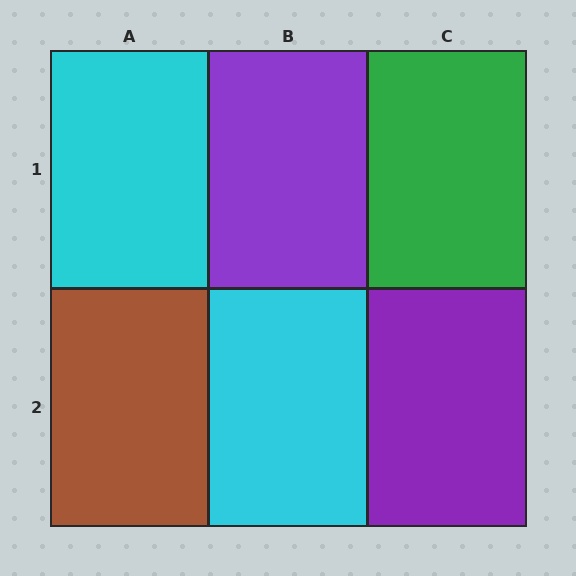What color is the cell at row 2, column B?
Cyan.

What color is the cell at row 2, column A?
Brown.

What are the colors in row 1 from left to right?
Cyan, purple, green.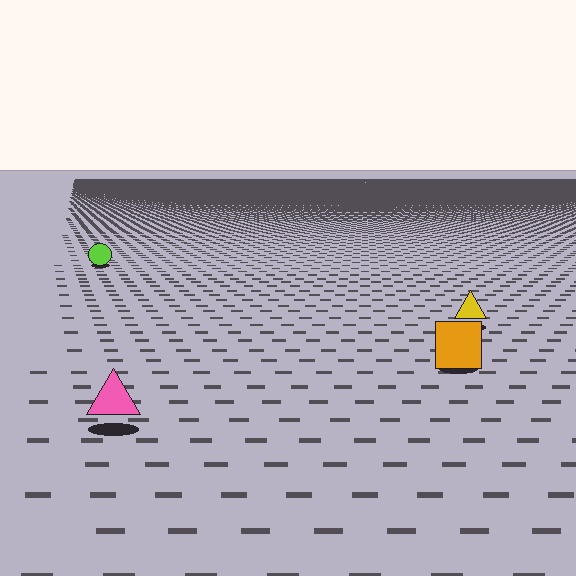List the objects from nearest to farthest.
From nearest to farthest: the pink triangle, the orange square, the yellow triangle, the lime circle.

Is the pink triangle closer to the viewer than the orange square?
Yes. The pink triangle is closer — you can tell from the texture gradient: the ground texture is coarser near it.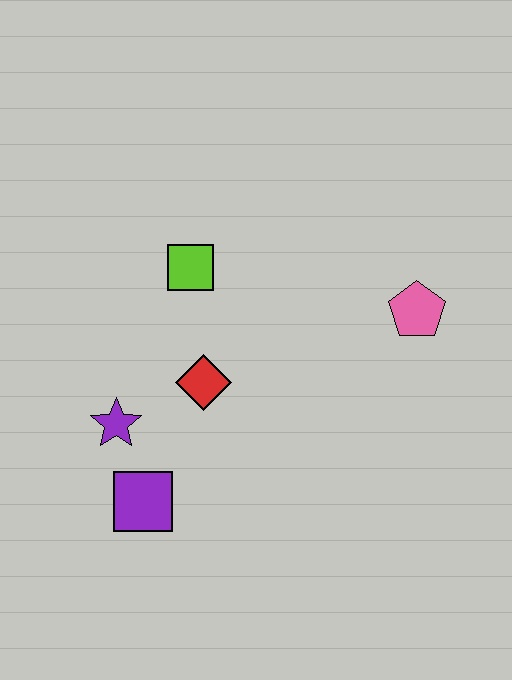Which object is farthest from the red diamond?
The pink pentagon is farthest from the red diamond.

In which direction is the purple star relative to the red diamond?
The purple star is to the left of the red diamond.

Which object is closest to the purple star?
The purple square is closest to the purple star.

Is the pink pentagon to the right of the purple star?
Yes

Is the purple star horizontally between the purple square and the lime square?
No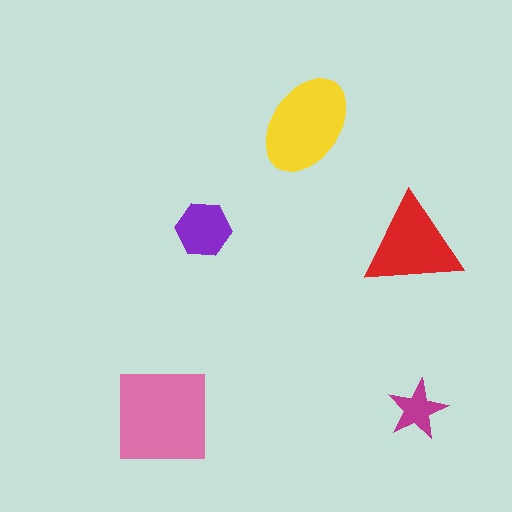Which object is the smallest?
The magenta star.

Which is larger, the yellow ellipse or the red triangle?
The yellow ellipse.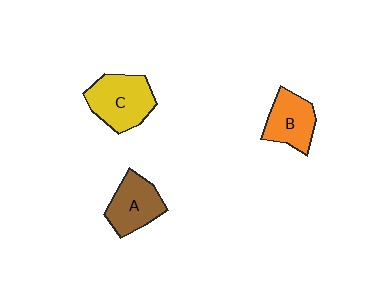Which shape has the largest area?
Shape C (yellow).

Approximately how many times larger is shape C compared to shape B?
Approximately 1.3 times.